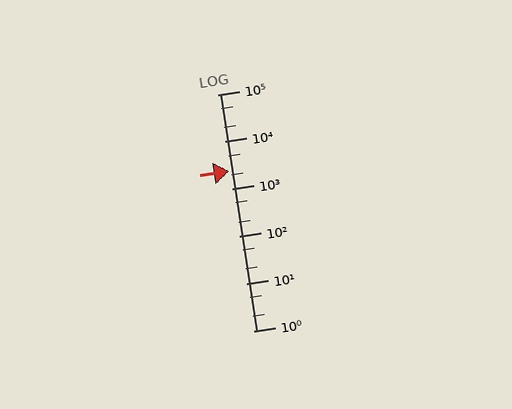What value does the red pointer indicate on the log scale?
The pointer indicates approximately 2400.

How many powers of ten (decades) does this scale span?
The scale spans 5 decades, from 1 to 100000.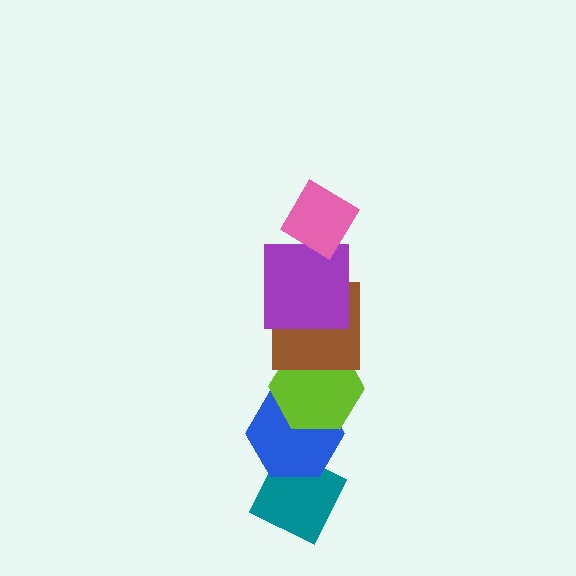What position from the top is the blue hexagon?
The blue hexagon is 5th from the top.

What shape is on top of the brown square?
The purple square is on top of the brown square.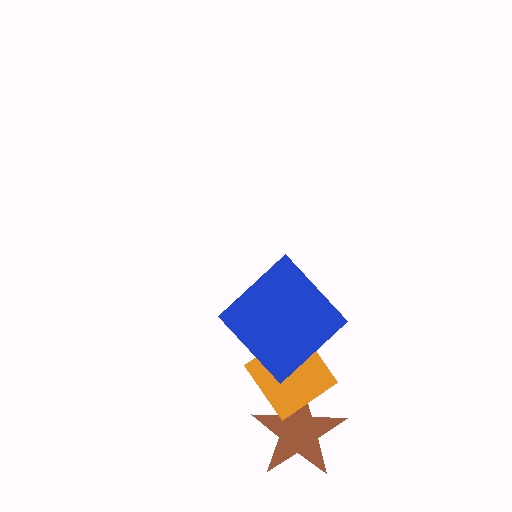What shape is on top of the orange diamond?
The blue diamond is on top of the orange diamond.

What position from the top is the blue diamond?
The blue diamond is 1st from the top.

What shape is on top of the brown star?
The orange diamond is on top of the brown star.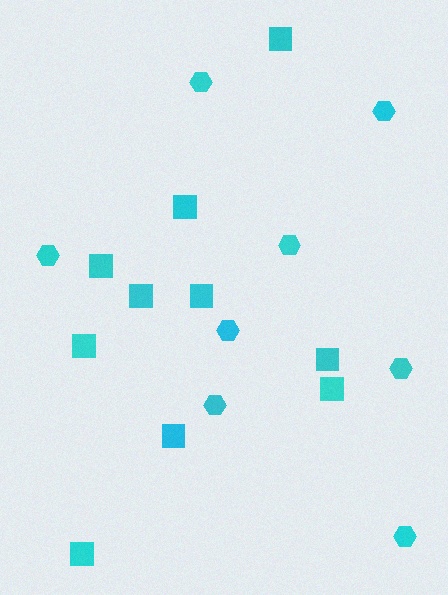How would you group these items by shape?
There are 2 groups: one group of squares (10) and one group of hexagons (8).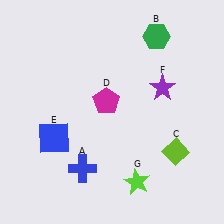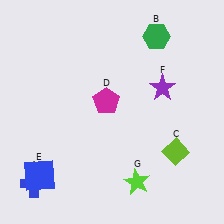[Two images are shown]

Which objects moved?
The objects that moved are: the blue cross (A), the blue square (E).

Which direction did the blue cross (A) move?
The blue cross (A) moved left.